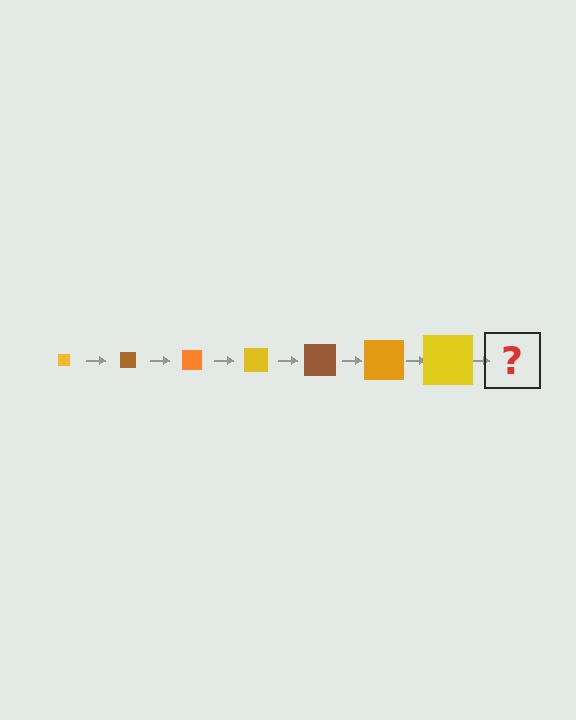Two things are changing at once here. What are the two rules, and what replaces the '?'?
The two rules are that the square grows larger each step and the color cycles through yellow, brown, and orange. The '?' should be a brown square, larger than the previous one.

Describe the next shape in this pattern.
It should be a brown square, larger than the previous one.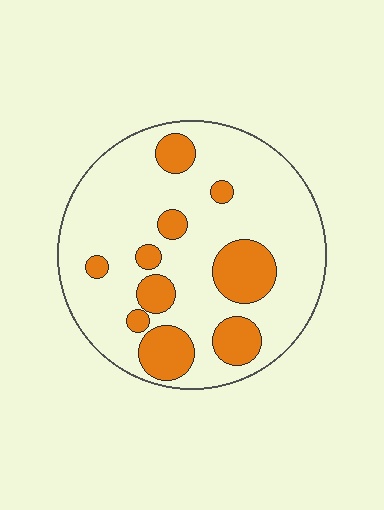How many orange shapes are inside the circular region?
10.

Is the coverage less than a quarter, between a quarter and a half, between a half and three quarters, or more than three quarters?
Less than a quarter.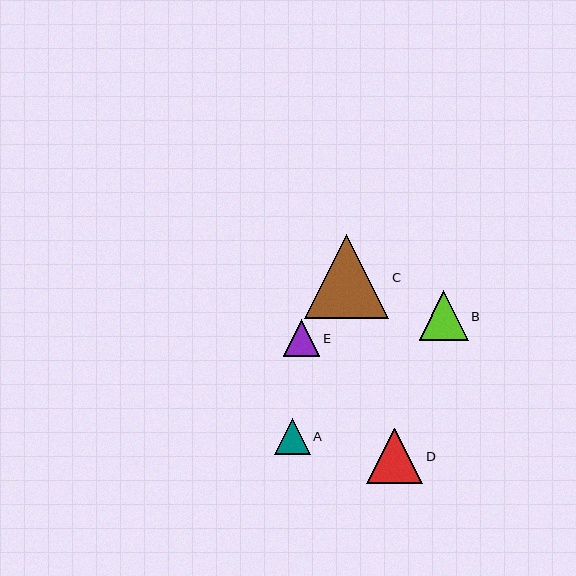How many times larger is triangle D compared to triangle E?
Triangle D is approximately 1.5 times the size of triangle E.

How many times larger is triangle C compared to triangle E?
Triangle C is approximately 2.3 times the size of triangle E.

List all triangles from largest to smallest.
From largest to smallest: C, D, B, E, A.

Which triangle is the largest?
Triangle C is the largest with a size of approximately 84 pixels.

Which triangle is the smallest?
Triangle A is the smallest with a size of approximately 36 pixels.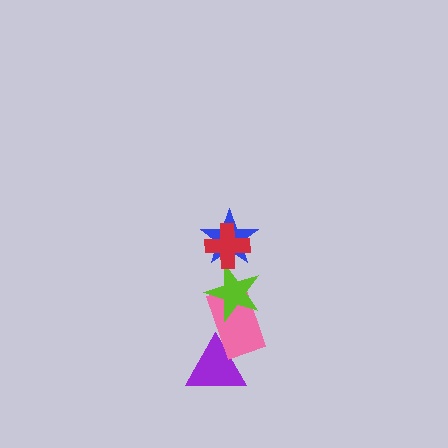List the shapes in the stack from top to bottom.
From top to bottom: the red cross, the blue star, the lime star, the pink rectangle, the purple triangle.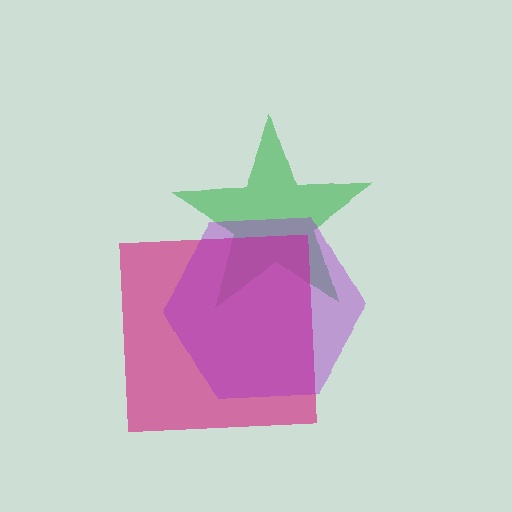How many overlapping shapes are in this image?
There are 3 overlapping shapes in the image.